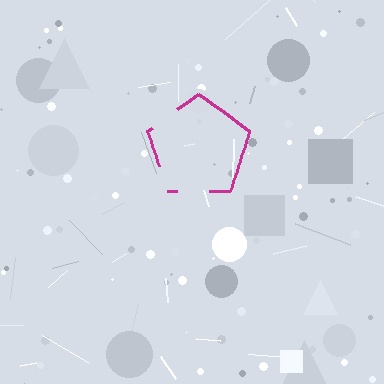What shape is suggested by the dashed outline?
The dashed outline suggests a pentagon.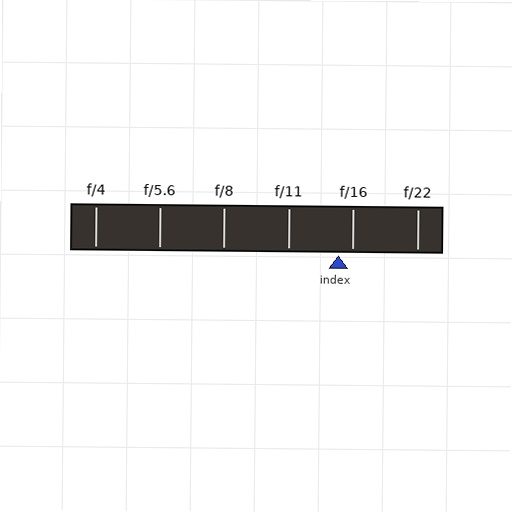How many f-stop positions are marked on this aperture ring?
There are 6 f-stop positions marked.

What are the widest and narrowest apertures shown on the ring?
The widest aperture shown is f/4 and the narrowest is f/22.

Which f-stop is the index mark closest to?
The index mark is closest to f/16.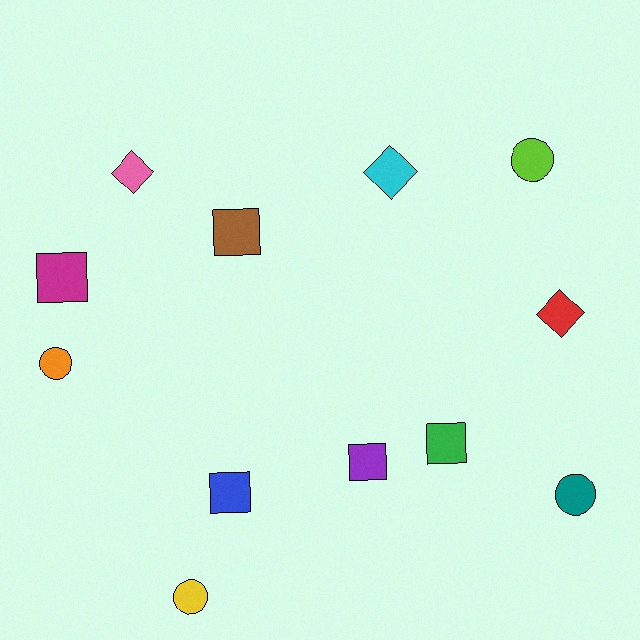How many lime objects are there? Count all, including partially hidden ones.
There is 1 lime object.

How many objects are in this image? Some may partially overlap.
There are 12 objects.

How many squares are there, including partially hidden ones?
There are 5 squares.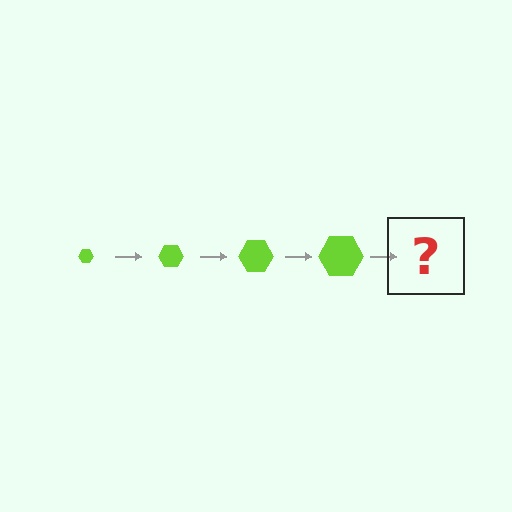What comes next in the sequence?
The next element should be a lime hexagon, larger than the previous one.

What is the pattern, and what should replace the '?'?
The pattern is that the hexagon gets progressively larger each step. The '?' should be a lime hexagon, larger than the previous one.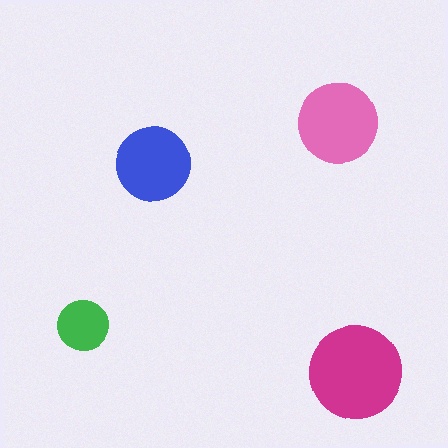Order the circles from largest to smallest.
the magenta one, the pink one, the blue one, the green one.